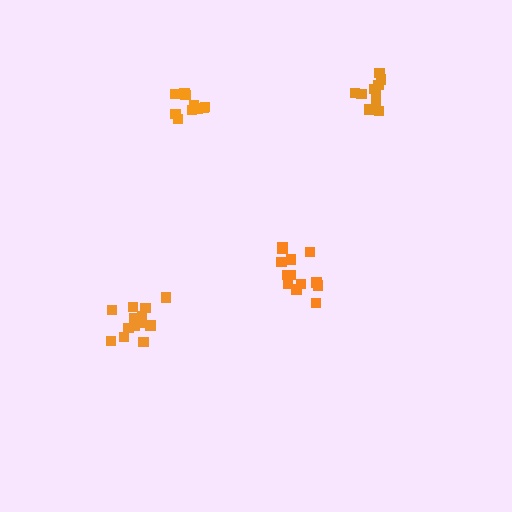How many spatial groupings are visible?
There are 4 spatial groupings.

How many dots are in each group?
Group 1: 10 dots, Group 2: 14 dots, Group 3: 13 dots, Group 4: 10 dots (47 total).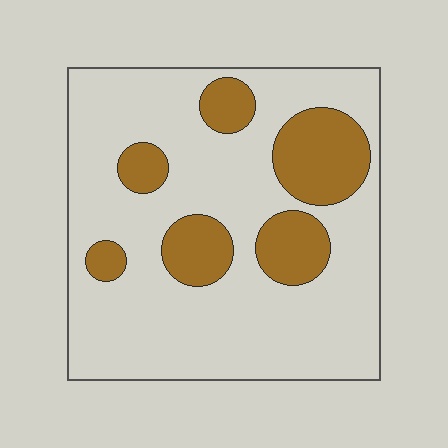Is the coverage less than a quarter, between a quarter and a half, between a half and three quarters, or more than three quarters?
Less than a quarter.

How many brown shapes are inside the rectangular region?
6.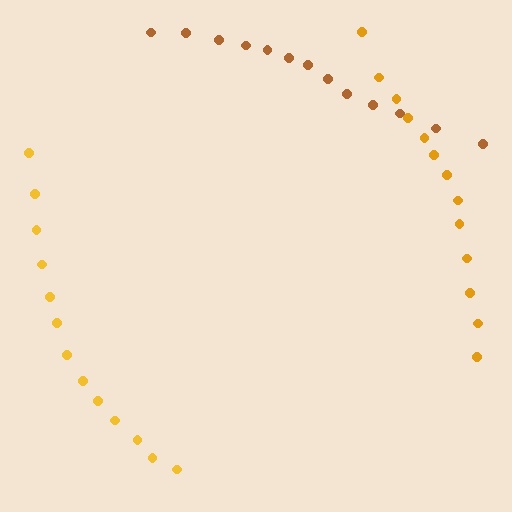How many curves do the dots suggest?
There are 3 distinct paths.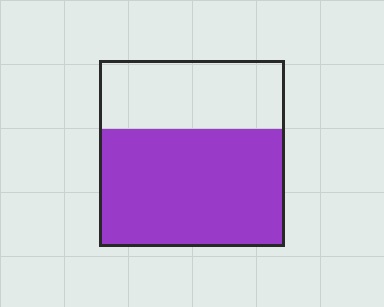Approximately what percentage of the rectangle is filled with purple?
Approximately 65%.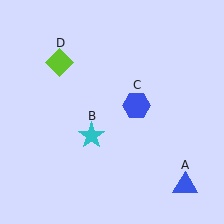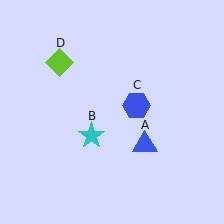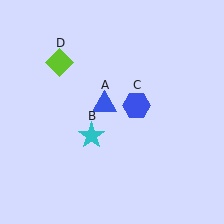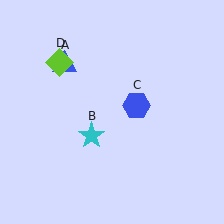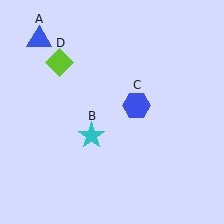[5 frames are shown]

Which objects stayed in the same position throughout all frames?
Cyan star (object B) and blue hexagon (object C) and lime diamond (object D) remained stationary.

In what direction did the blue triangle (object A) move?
The blue triangle (object A) moved up and to the left.